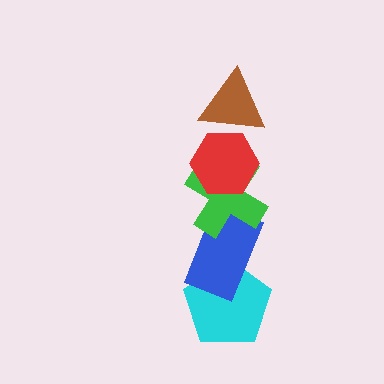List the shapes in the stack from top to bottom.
From top to bottom: the brown triangle, the red hexagon, the green cross, the blue rectangle, the cyan pentagon.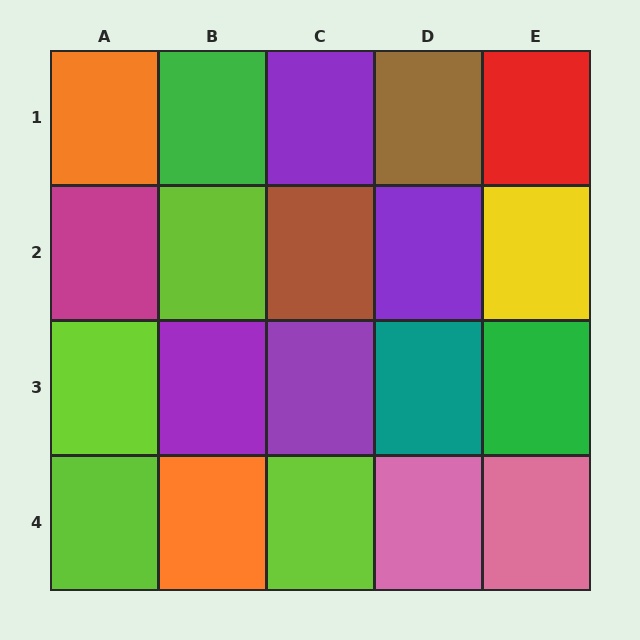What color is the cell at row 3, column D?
Teal.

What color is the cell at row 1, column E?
Red.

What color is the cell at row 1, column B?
Green.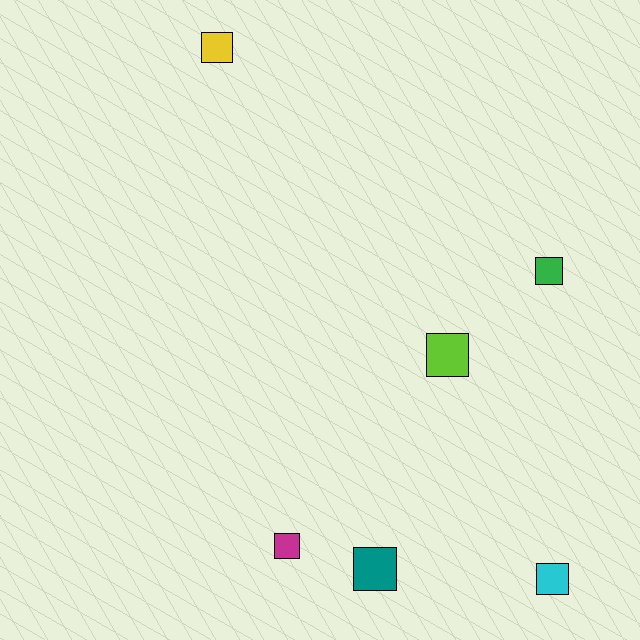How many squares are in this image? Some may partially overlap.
There are 6 squares.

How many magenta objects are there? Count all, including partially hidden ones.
There is 1 magenta object.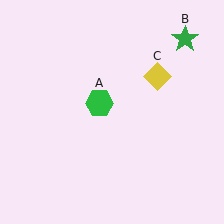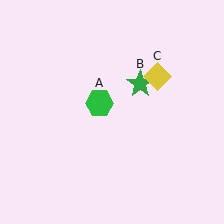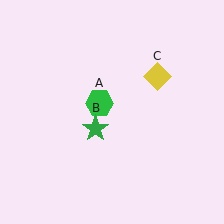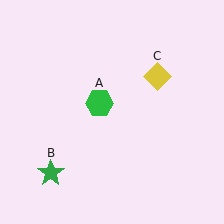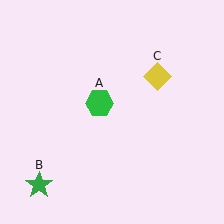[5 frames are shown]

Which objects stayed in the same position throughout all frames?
Green hexagon (object A) and yellow diamond (object C) remained stationary.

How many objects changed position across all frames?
1 object changed position: green star (object B).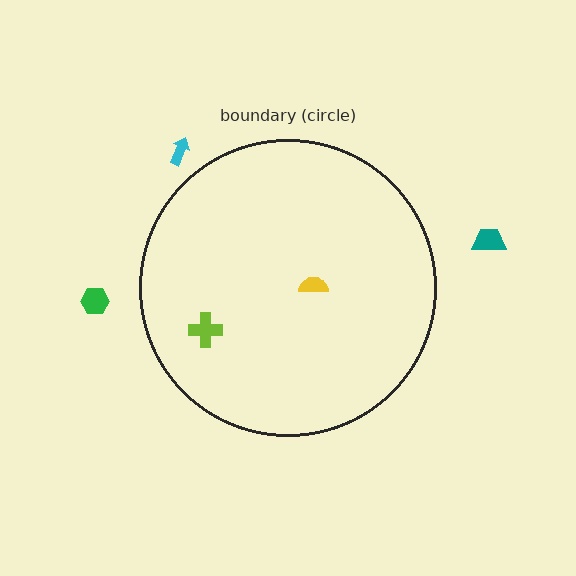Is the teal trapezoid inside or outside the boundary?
Outside.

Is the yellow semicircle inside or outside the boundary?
Inside.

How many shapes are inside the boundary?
2 inside, 3 outside.